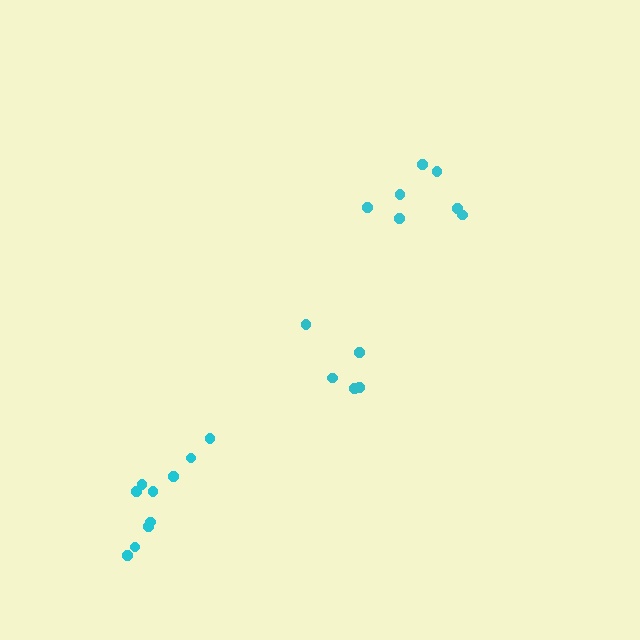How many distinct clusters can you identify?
There are 3 distinct clusters.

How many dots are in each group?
Group 1: 5 dots, Group 2: 7 dots, Group 3: 10 dots (22 total).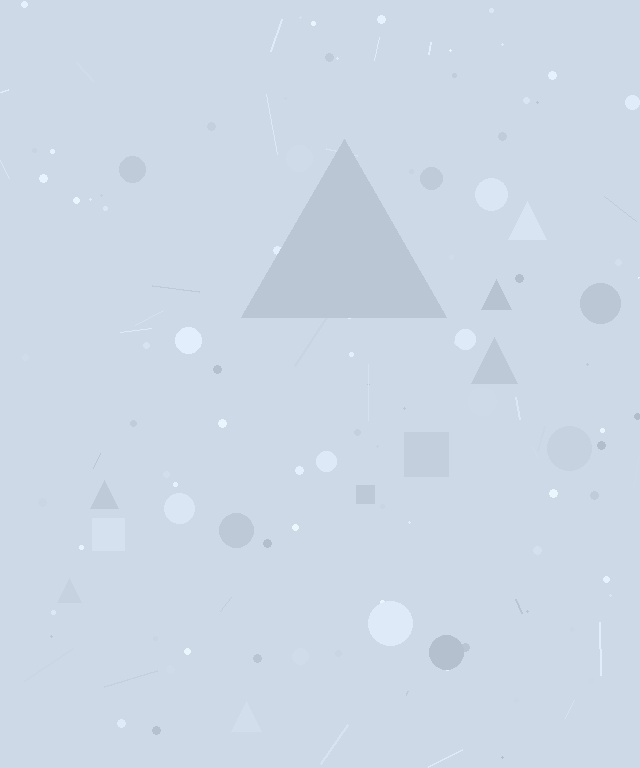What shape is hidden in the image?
A triangle is hidden in the image.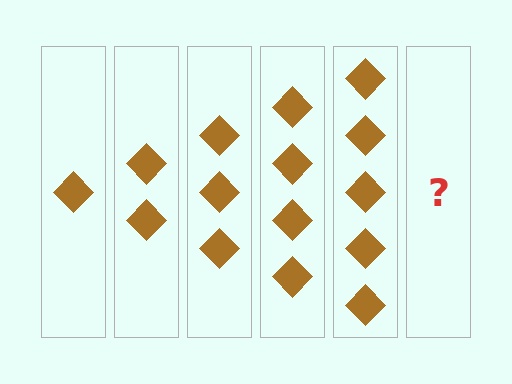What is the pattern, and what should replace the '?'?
The pattern is that each step adds one more diamond. The '?' should be 6 diamonds.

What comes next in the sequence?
The next element should be 6 diamonds.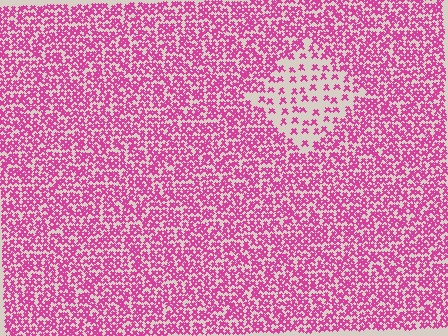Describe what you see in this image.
The image contains small magenta elements arranged at two different densities. A diamond-shaped region is visible where the elements are less densely packed than the surrounding area.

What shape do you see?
I see a diamond.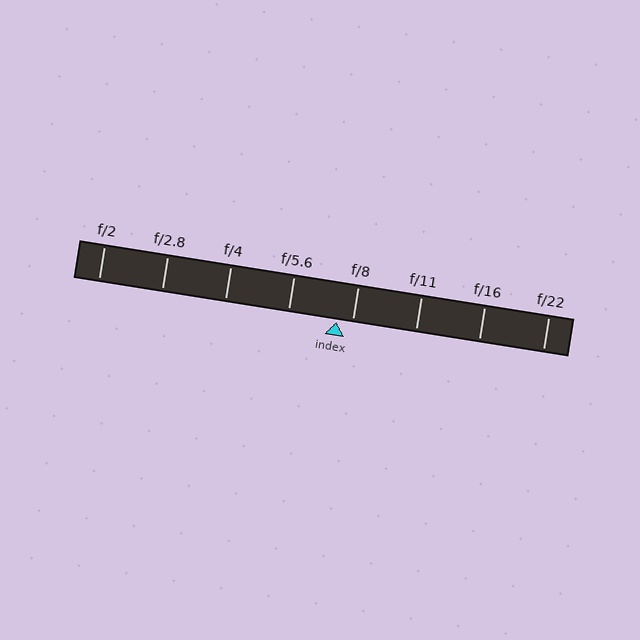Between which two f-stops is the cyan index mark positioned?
The index mark is between f/5.6 and f/8.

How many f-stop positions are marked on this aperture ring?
There are 8 f-stop positions marked.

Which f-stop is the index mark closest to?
The index mark is closest to f/8.